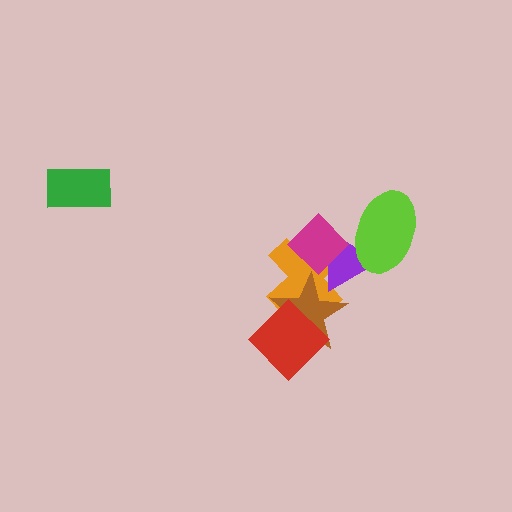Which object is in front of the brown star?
The red diamond is in front of the brown star.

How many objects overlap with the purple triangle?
4 objects overlap with the purple triangle.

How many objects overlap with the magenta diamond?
2 objects overlap with the magenta diamond.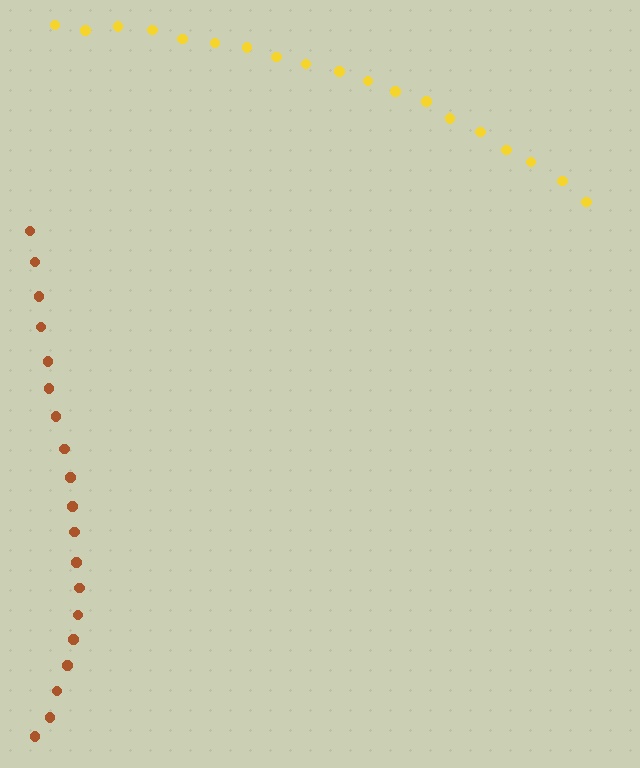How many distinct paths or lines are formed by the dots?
There are 2 distinct paths.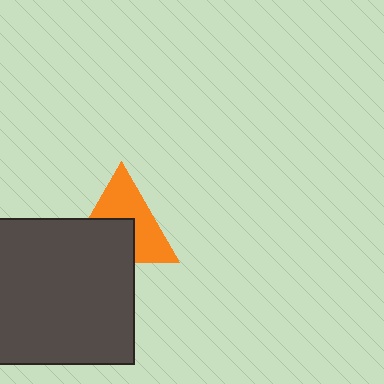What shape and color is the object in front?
The object in front is a dark gray rectangle.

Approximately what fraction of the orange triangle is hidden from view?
Roughly 45% of the orange triangle is hidden behind the dark gray rectangle.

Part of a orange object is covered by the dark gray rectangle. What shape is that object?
It is a triangle.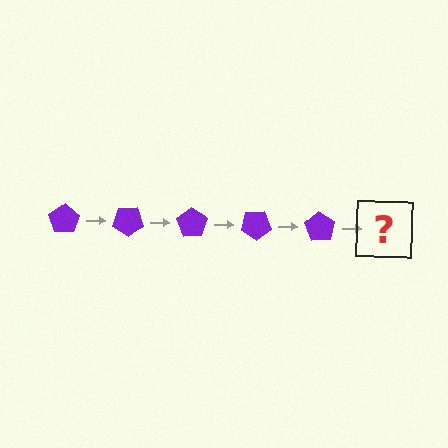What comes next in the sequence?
The next element should be a purple pentagon rotated 175 degrees.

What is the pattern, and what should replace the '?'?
The pattern is that the pentagon rotates 35 degrees each step. The '?' should be a purple pentagon rotated 175 degrees.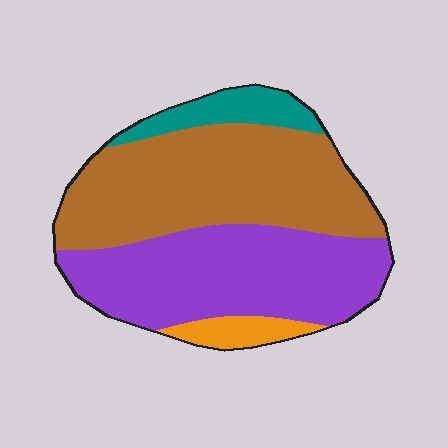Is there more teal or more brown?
Brown.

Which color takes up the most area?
Brown, at roughly 45%.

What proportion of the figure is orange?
Orange takes up less than a sixth of the figure.